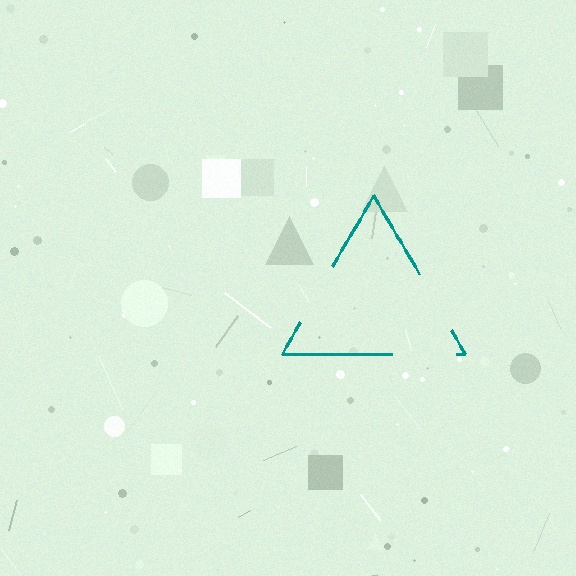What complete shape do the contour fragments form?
The contour fragments form a triangle.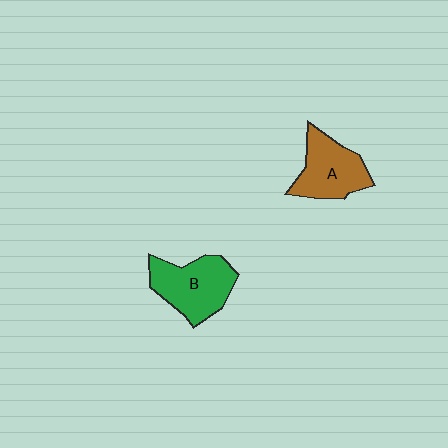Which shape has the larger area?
Shape B (green).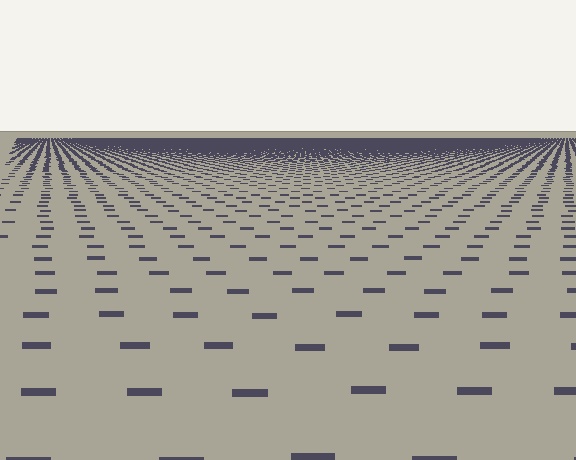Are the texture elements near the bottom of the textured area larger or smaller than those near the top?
Larger. Near the bottom, elements are closer to the viewer and appear at a bigger on-screen size.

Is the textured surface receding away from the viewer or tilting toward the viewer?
The surface is receding away from the viewer. Texture elements get smaller and denser toward the top.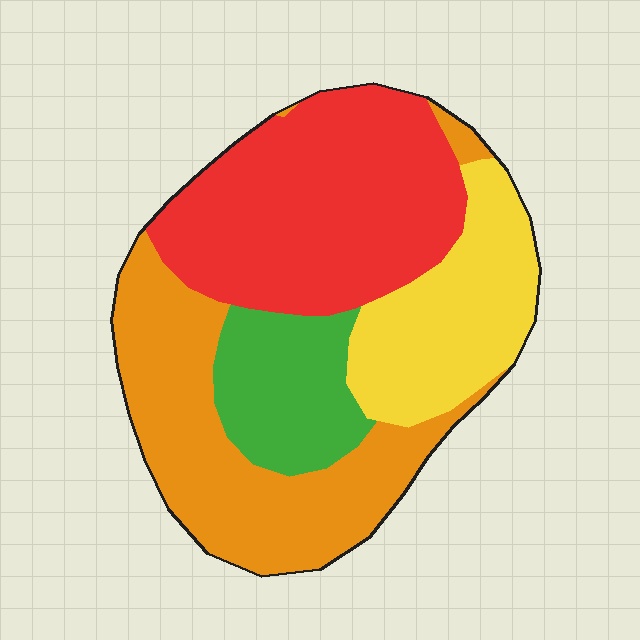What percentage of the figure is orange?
Orange takes up between a sixth and a third of the figure.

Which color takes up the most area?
Red, at roughly 35%.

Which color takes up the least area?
Green, at roughly 15%.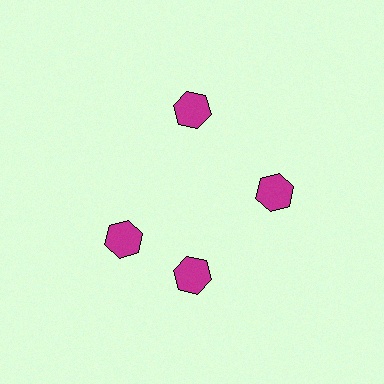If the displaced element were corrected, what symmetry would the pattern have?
It would have 4-fold rotational symmetry — the pattern would map onto itself every 90 degrees.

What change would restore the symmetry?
The symmetry would be restored by rotating it back into even spacing with its neighbors so that all 4 hexagons sit at equal angles and equal distance from the center.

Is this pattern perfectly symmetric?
No. The 4 magenta hexagons are arranged in a ring, but one element near the 9 o'clock position is rotated out of alignment along the ring, breaking the 4-fold rotational symmetry.